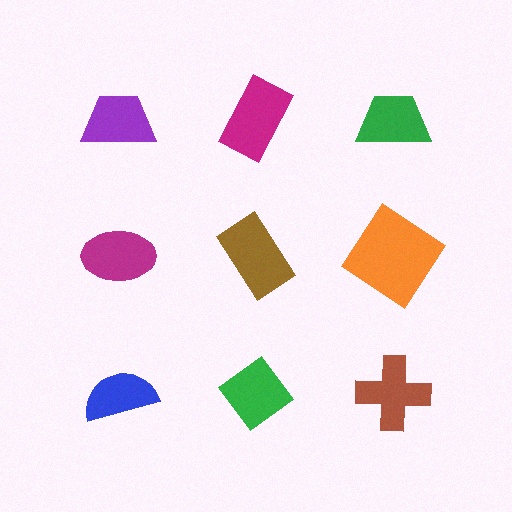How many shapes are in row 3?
3 shapes.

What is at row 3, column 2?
A green diamond.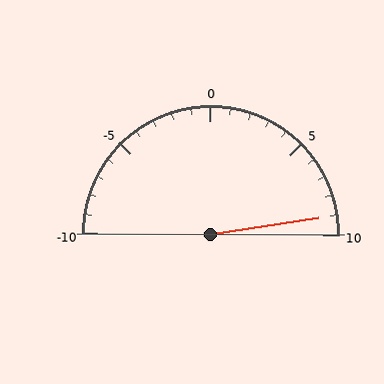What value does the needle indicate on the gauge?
The needle indicates approximately 9.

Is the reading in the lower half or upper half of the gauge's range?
The reading is in the upper half of the range (-10 to 10).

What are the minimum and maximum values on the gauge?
The gauge ranges from -10 to 10.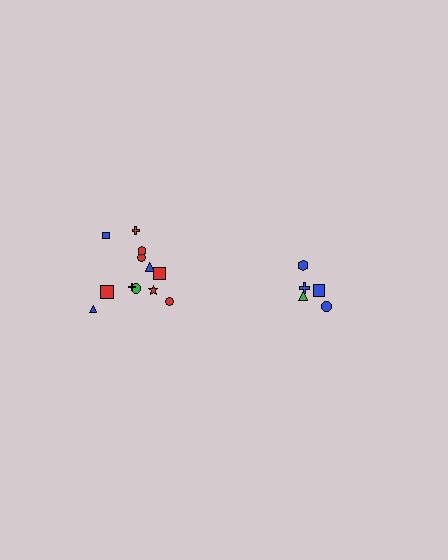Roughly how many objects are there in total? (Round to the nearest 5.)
Roughly 15 objects in total.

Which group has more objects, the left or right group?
The left group.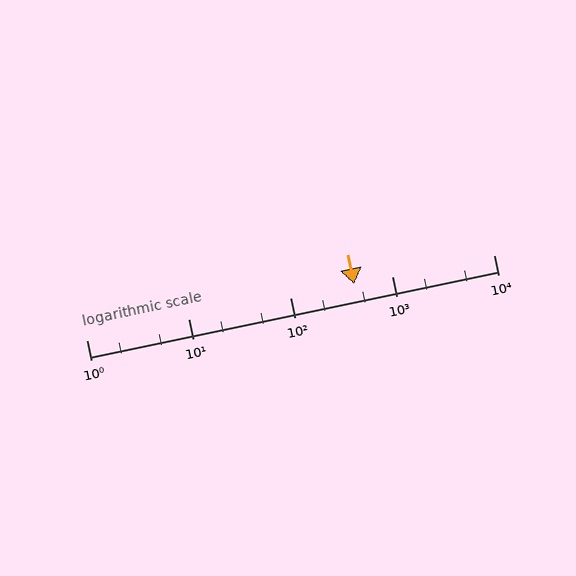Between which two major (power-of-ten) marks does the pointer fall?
The pointer is between 100 and 1000.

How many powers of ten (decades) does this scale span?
The scale spans 4 decades, from 1 to 10000.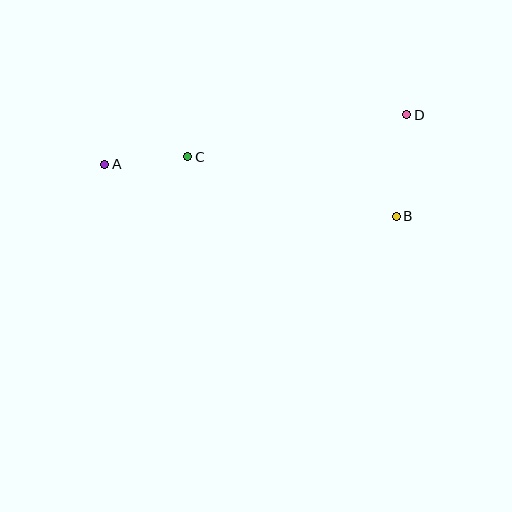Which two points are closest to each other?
Points A and C are closest to each other.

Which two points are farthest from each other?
Points A and D are farthest from each other.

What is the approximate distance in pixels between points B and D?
The distance between B and D is approximately 102 pixels.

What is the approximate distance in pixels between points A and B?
The distance between A and B is approximately 296 pixels.